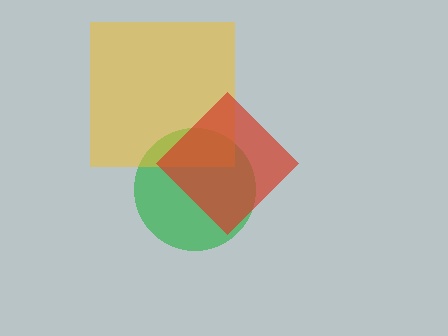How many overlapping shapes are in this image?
There are 3 overlapping shapes in the image.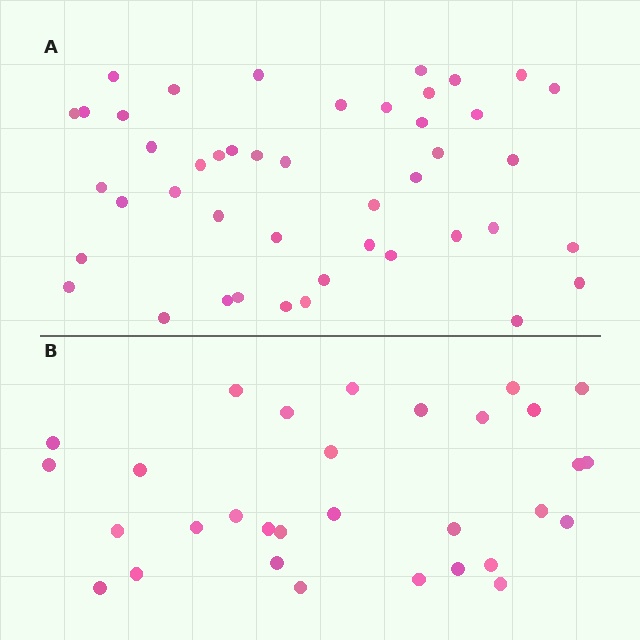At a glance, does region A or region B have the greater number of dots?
Region A (the top region) has more dots.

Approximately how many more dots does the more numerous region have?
Region A has approximately 15 more dots than region B.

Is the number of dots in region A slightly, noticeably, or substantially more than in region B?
Region A has substantially more. The ratio is roughly 1.5 to 1.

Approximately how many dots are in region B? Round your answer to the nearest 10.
About 30 dots. (The exact count is 31, which rounds to 30.)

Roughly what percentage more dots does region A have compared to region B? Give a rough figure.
About 45% more.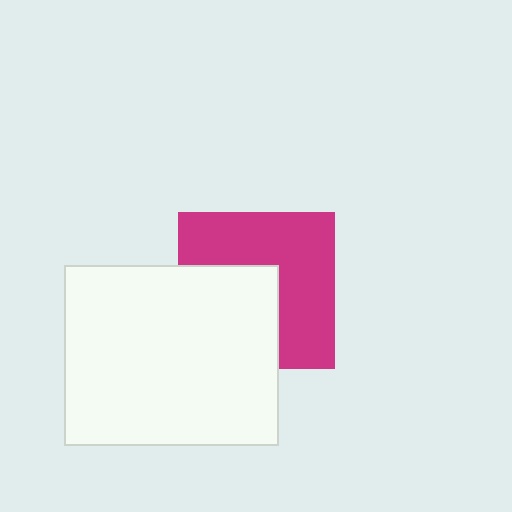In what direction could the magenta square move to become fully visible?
The magenta square could move toward the upper-right. That would shift it out from behind the white rectangle entirely.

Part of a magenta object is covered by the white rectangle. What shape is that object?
It is a square.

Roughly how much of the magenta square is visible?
About half of it is visible (roughly 58%).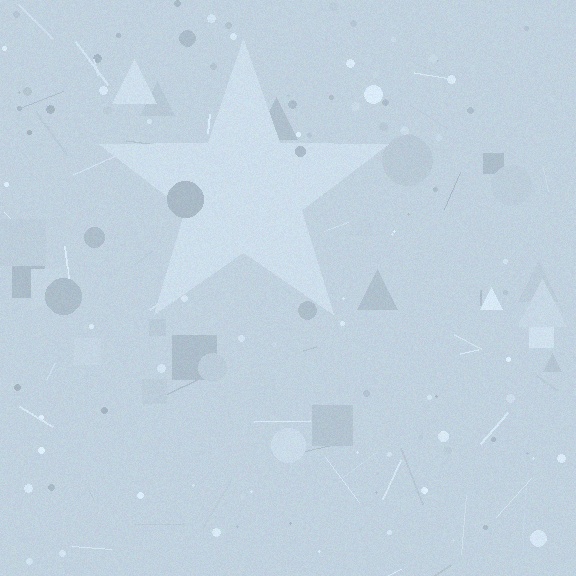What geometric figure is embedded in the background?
A star is embedded in the background.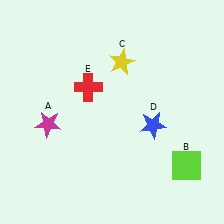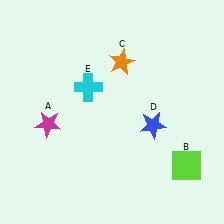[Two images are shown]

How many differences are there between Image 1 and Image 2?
There are 2 differences between the two images.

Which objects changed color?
C changed from yellow to orange. E changed from red to cyan.